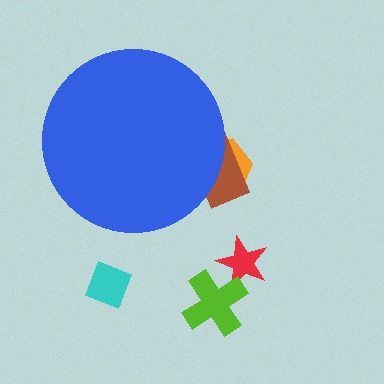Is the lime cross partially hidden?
No, the lime cross is fully visible.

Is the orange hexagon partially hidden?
Yes, the orange hexagon is partially hidden behind the blue circle.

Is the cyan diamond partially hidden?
No, the cyan diamond is fully visible.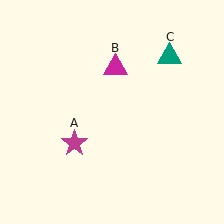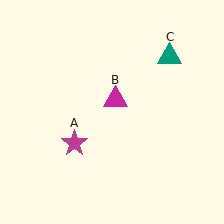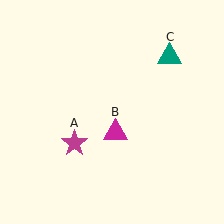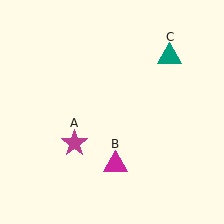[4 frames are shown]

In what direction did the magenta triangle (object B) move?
The magenta triangle (object B) moved down.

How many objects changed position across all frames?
1 object changed position: magenta triangle (object B).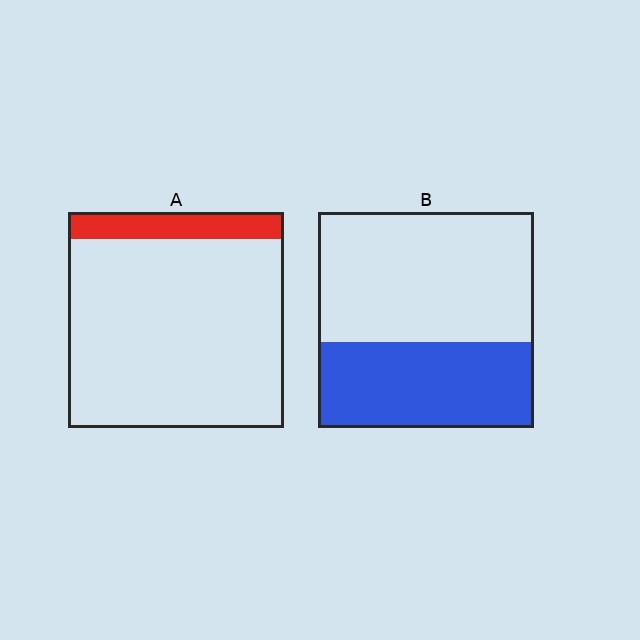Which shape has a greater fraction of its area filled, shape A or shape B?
Shape B.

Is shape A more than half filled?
No.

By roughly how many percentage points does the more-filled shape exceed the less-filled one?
By roughly 25 percentage points (B over A).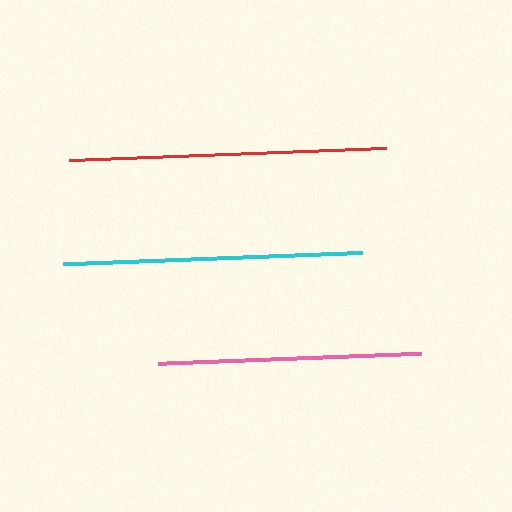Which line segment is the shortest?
The pink line is the shortest at approximately 263 pixels.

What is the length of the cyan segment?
The cyan segment is approximately 299 pixels long.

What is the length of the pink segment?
The pink segment is approximately 263 pixels long.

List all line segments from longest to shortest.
From longest to shortest: red, cyan, pink.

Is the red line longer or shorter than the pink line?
The red line is longer than the pink line.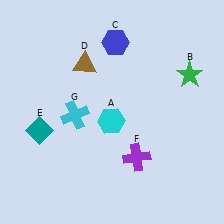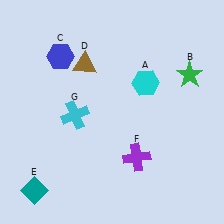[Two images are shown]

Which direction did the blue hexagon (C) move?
The blue hexagon (C) moved left.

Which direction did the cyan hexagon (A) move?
The cyan hexagon (A) moved up.